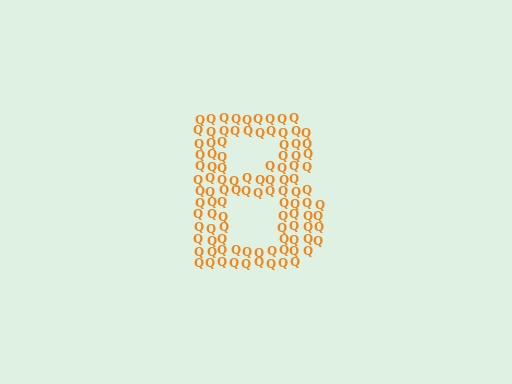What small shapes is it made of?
It is made of small letter Q's.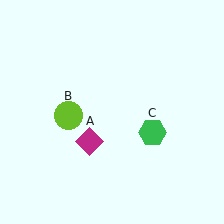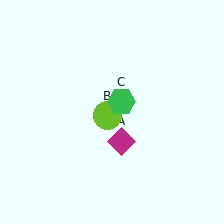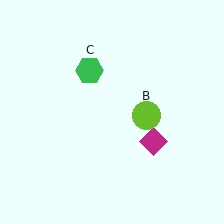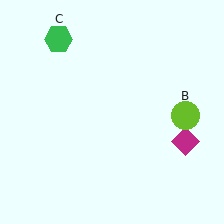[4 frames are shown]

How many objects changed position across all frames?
3 objects changed position: magenta diamond (object A), lime circle (object B), green hexagon (object C).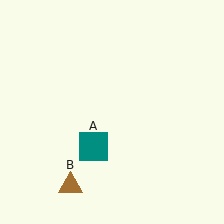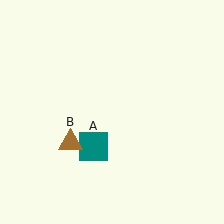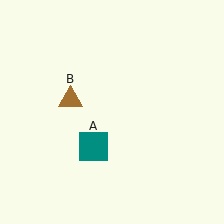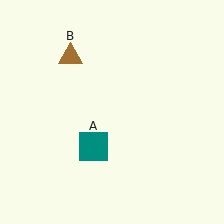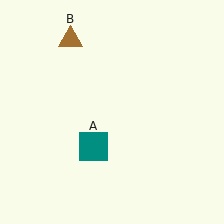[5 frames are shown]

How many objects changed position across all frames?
1 object changed position: brown triangle (object B).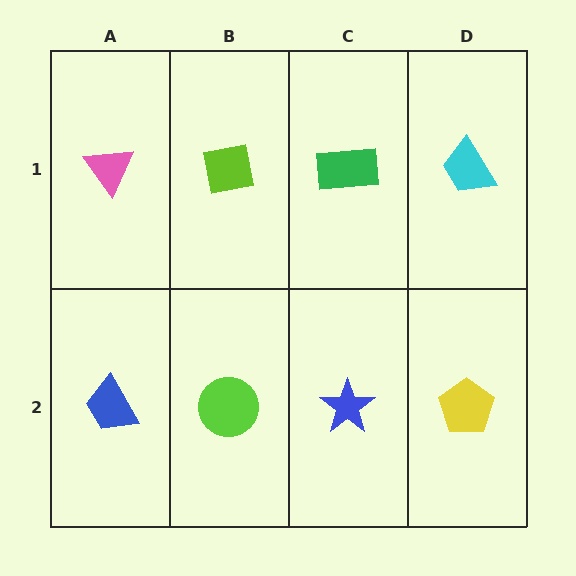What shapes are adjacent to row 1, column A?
A blue trapezoid (row 2, column A), a lime square (row 1, column B).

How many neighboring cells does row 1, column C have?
3.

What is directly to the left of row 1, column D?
A green rectangle.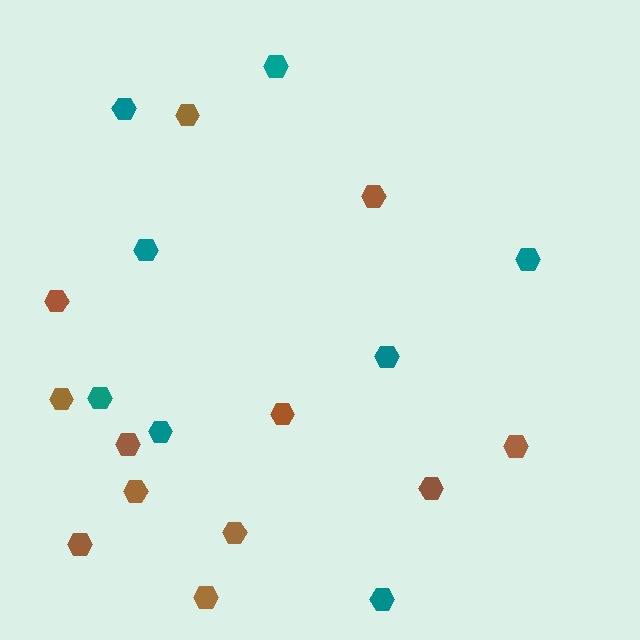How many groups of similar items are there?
There are 2 groups: one group of brown hexagons (12) and one group of teal hexagons (8).